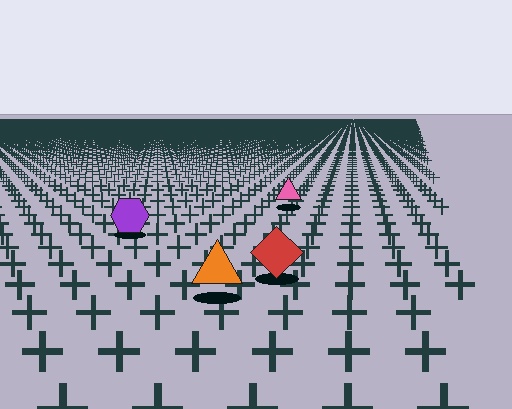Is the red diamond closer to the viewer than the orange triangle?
No. The orange triangle is closer — you can tell from the texture gradient: the ground texture is coarser near it.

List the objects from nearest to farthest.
From nearest to farthest: the orange triangle, the red diamond, the purple hexagon, the pink triangle.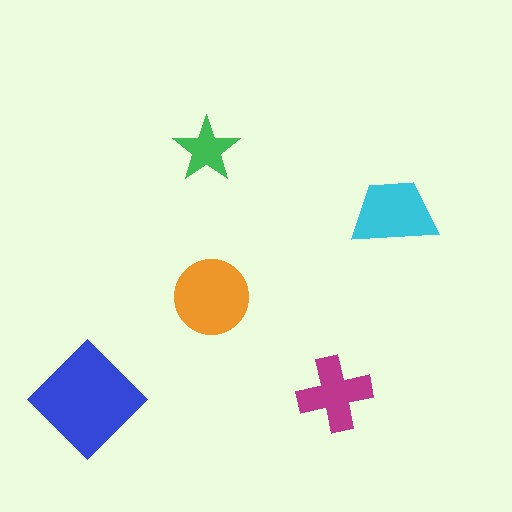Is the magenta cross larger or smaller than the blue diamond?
Smaller.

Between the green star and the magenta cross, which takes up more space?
The magenta cross.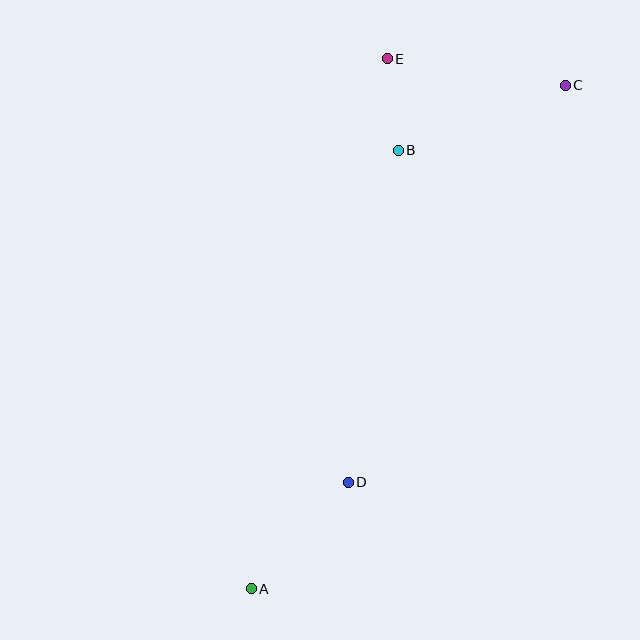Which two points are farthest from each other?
Points A and C are farthest from each other.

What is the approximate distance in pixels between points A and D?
The distance between A and D is approximately 144 pixels.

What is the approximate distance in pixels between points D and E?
The distance between D and E is approximately 425 pixels.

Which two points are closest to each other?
Points B and E are closest to each other.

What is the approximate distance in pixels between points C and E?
The distance between C and E is approximately 180 pixels.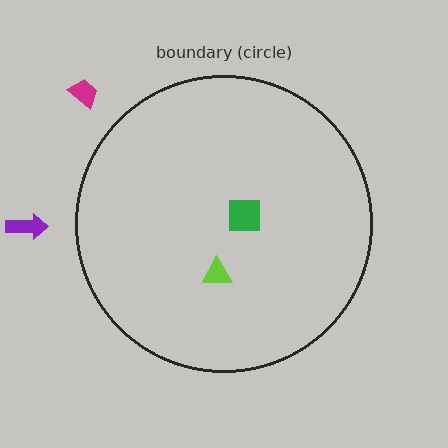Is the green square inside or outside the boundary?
Inside.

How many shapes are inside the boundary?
2 inside, 2 outside.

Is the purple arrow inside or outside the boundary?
Outside.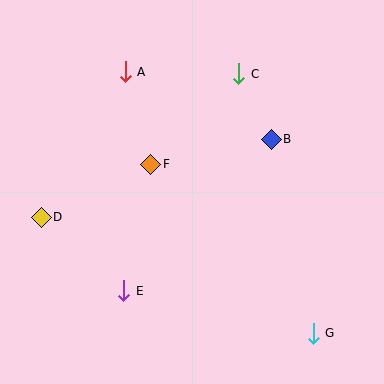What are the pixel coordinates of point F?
Point F is at (151, 164).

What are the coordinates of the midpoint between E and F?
The midpoint between E and F is at (137, 228).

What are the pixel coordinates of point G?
Point G is at (313, 333).